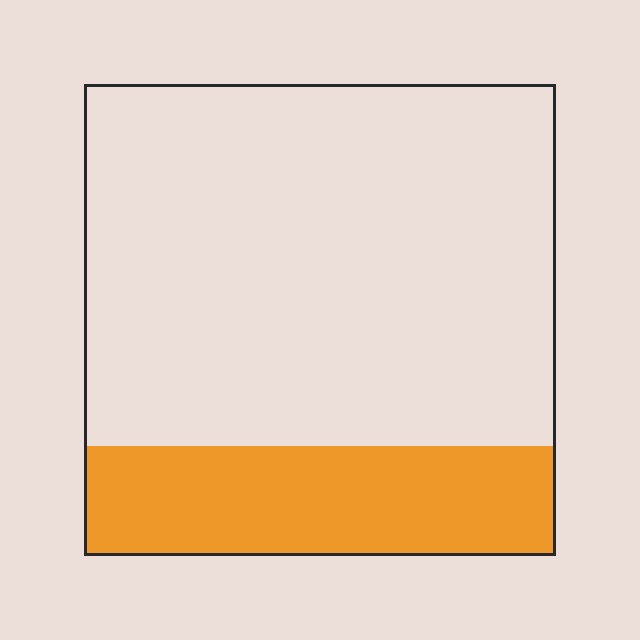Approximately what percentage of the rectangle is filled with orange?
Approximately 25%.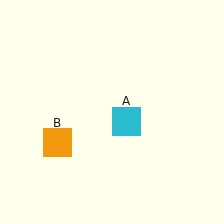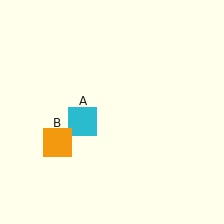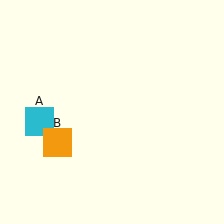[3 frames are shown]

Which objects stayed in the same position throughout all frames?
Orange square (object B) remained stationary.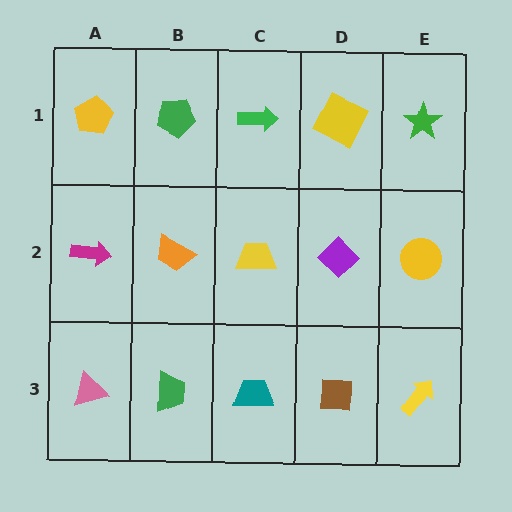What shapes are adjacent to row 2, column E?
A green star (row 1, column E), a yellow arrow (row 3, column E), a purple diamond (row 2, column D).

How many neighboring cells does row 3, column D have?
3.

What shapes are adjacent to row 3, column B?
An orange trapezoid (row 2, column B), a pink triangle (row 3, column A), a teal trapezoid (row 3, column C).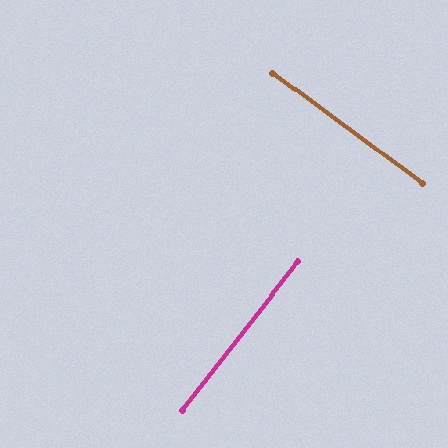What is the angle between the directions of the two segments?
Approximately 88 degrees.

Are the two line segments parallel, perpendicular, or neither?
Perpendicular — they meet at approximately 88°.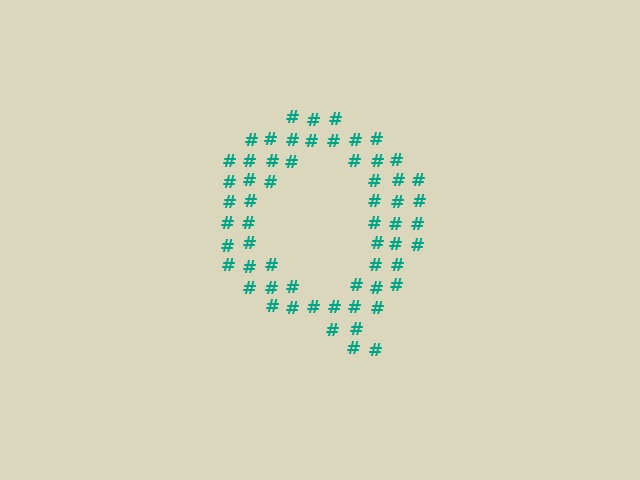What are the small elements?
The small elements are hash symbols.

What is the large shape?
The large shape is the letter Q.